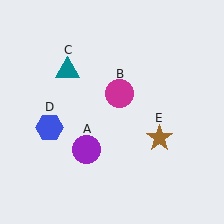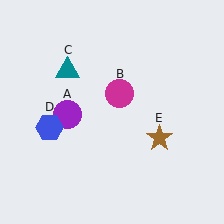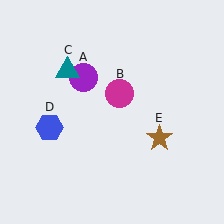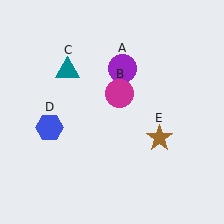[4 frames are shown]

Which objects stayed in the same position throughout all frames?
Magenta circle (object B) and teal triangle (object C) and blue hexagon (object D) and brown star (object E) remained stationary.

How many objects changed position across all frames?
1 object changed position: purple circle (object A).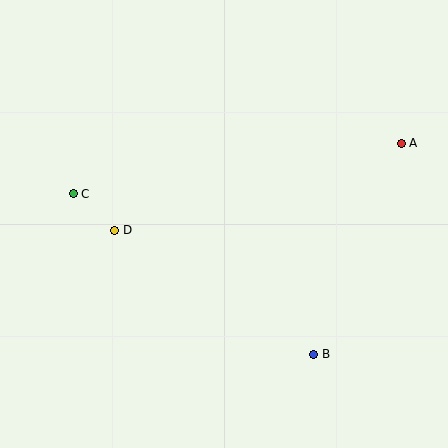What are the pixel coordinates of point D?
Point D is at (115, 230).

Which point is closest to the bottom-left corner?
Point D is closest to the bottom-left corner.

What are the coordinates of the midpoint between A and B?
The midpoint between A and B is at (357, 249).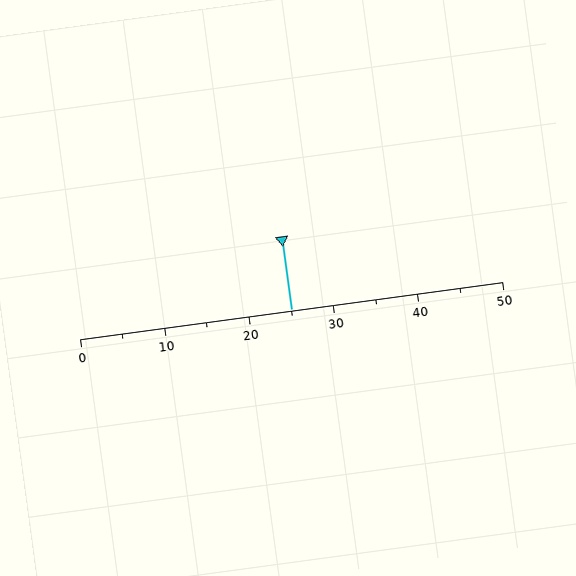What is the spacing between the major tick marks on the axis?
The major ticks are spaced 10 apart.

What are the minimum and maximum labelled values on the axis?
The axis runs from 0 to 50.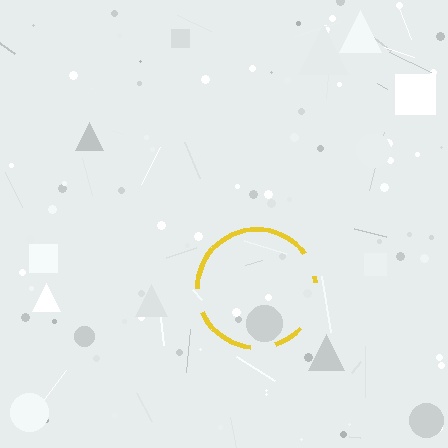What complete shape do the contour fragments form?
The contour fragments form a circle.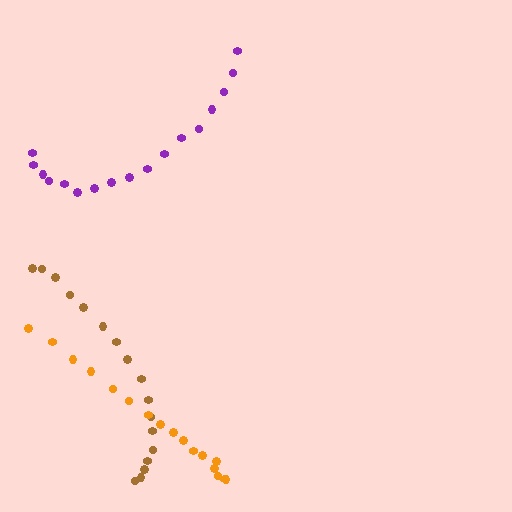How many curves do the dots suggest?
There are 3 distinct paths.